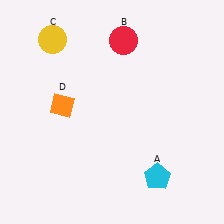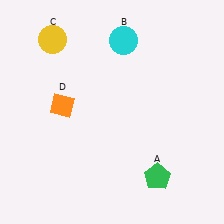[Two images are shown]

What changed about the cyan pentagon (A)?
In Image 1, A is cyan. In Image 2, it changed to green.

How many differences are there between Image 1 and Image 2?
There are 2 differences between the two images.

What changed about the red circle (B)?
In Image 1, B is red. In Image 2, it changed to cyan.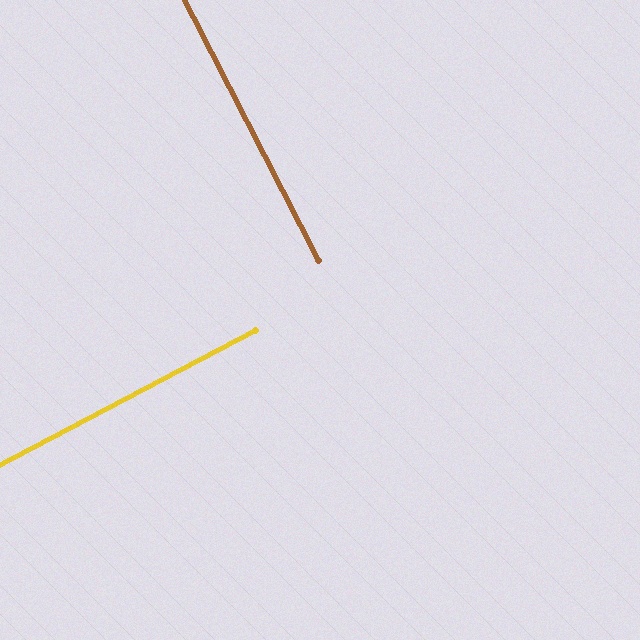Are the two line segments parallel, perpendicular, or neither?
Perpendicular — they meet at approximately 90°.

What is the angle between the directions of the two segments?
Approximately 90 degrees.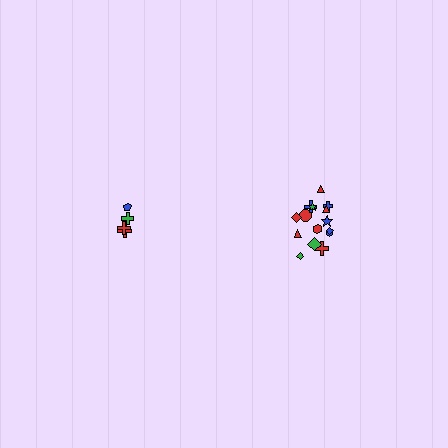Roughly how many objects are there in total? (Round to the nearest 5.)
Roughly 20 objects in total.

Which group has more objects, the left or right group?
The right group.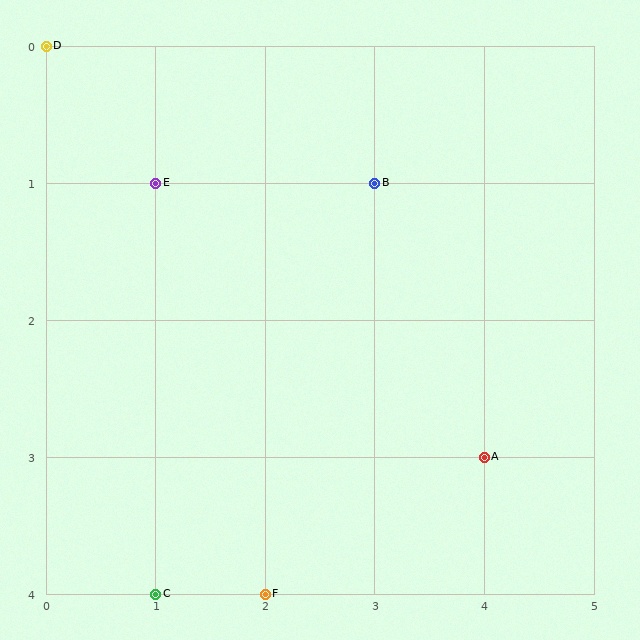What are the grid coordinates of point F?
Point F is at grid coordinates (2, 4).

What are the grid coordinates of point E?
Point E is at grid coordinates (1, 1).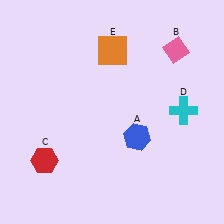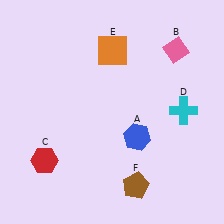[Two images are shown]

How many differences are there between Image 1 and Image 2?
There is 1 difference between the two images.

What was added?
A brown pentagon (F) was added in Image 2.